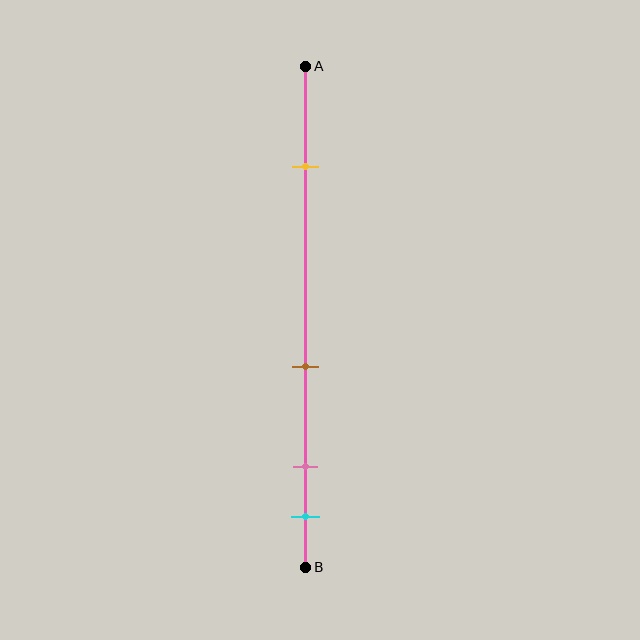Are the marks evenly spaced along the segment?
No, the marks are not evenly spaced.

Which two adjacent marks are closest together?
The pink and cyan marks are the closest adjacent pair.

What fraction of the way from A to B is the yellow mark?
The yellow mark is approximately 20% (0.2) of the way from A to B.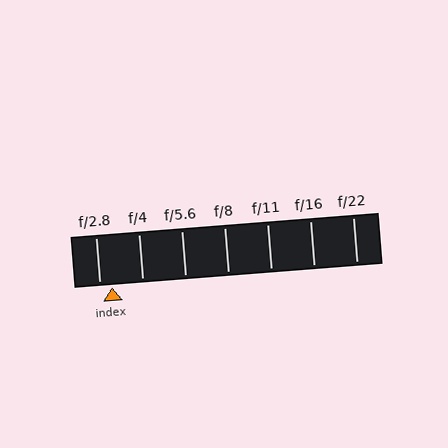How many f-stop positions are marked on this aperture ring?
There are 7 f-stop positions marked.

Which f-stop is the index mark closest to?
The index mark is closest to f/2.8.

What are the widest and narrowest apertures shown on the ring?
The widest aperture shown is f/2.8 and the narrowest is f/22.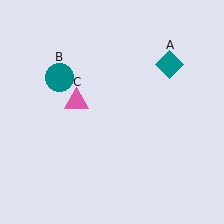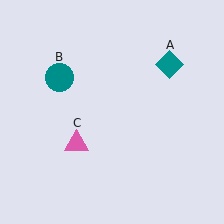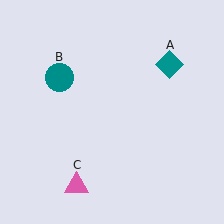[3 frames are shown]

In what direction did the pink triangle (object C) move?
The pink triangle (object C) moved down.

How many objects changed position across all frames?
1 object changed position: pink triangle (object C).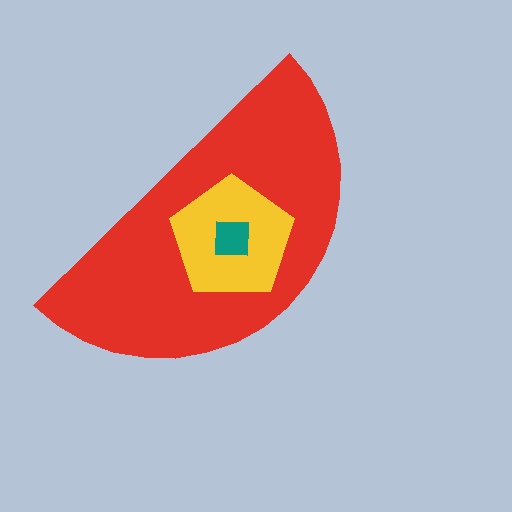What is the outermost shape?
The red semicircle.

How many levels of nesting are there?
3.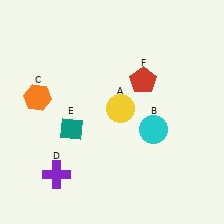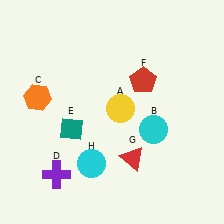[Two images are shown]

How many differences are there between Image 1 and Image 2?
There are 2 differences between the two images.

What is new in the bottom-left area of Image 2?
A cyan circle (H) was added in the bottom-left area of Image 2.